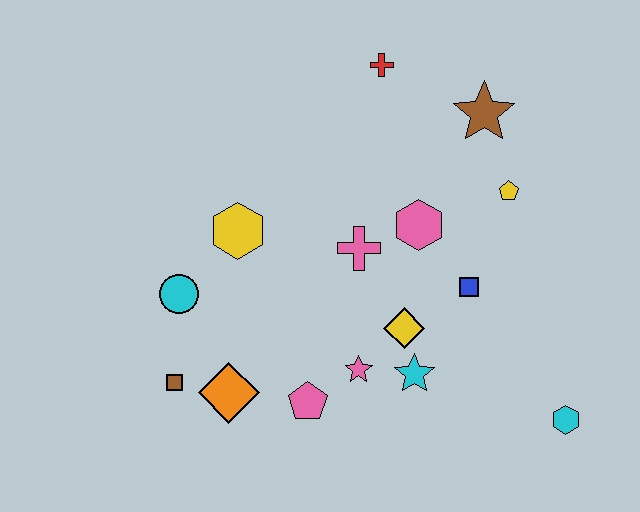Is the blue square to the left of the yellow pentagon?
Yes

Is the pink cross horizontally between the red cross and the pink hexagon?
No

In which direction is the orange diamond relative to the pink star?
The orange diamond is to the left of the pink star.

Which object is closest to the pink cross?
The pink hexagon is closest to the pink cross.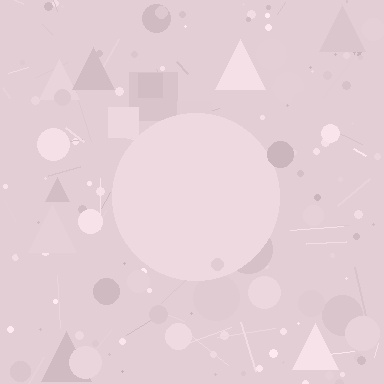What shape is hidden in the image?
A circle is hidden in the image.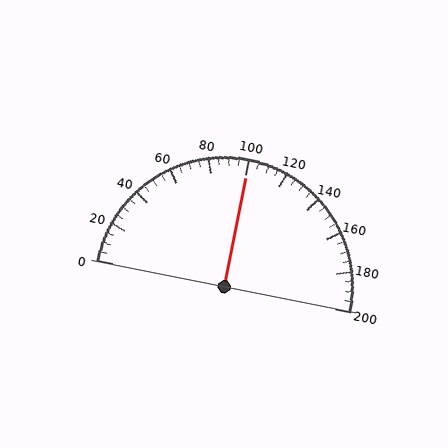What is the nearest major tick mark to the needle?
The nearest major tick mark is 100.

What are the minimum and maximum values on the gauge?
The gauge ranges from 0 to 200.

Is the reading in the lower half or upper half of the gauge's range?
The reading is in the upper half of the range (0 to 200).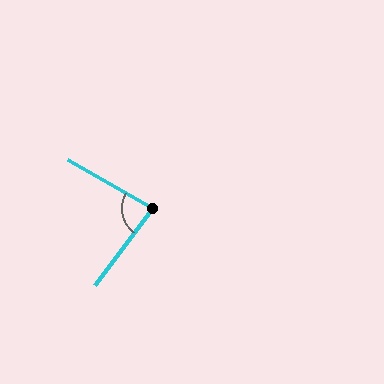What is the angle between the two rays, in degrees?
Approximately 83 degrees.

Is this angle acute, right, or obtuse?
It is acute.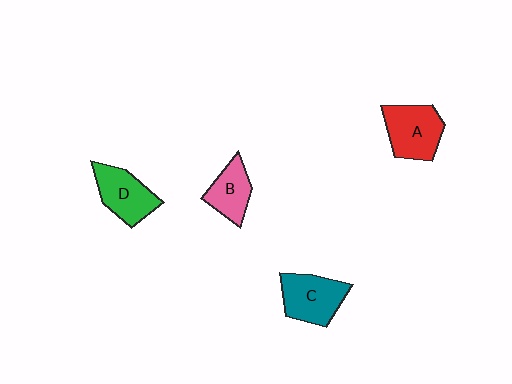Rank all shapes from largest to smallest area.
From largest to smallest: A (red), C (teal), D (green), B (pink).